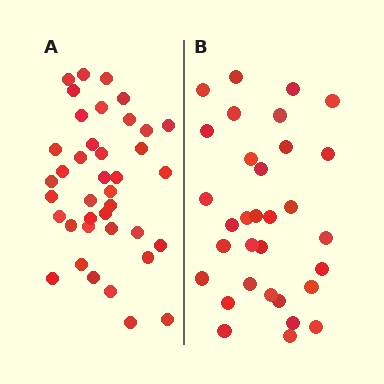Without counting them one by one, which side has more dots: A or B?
Region A (the left region) has more dots.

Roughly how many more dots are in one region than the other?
Region A has roughly 8 or so more dots than region B.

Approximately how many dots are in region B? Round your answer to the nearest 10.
About 30 dots. (The exact count is 32, which rounds to 30.)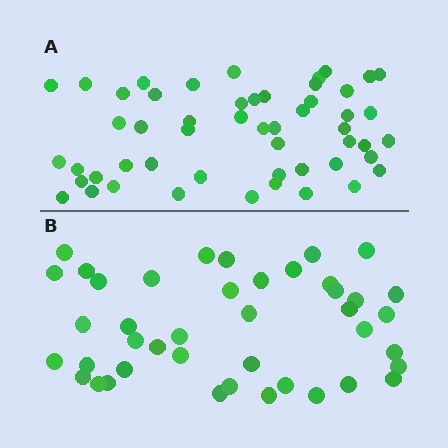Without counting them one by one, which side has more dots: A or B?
Region A (the top region) has more dots.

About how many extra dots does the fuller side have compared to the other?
Region A has roughly 10 or so more dots than region B.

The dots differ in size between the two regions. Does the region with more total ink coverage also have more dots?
No. Region B has more total ink coverage because its dots are larger, but region A actually contains more individual dots. Total area can be misleading — the number of items is what matters here.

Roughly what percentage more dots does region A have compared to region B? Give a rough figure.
About 25% more.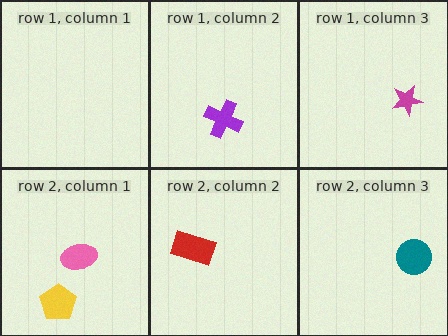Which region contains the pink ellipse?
The row 2, column 1 region.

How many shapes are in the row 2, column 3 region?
1.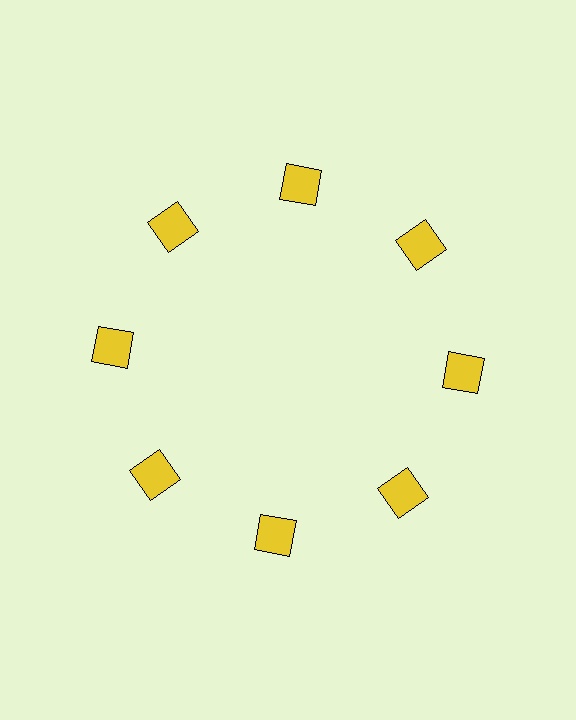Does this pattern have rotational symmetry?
Yes, this pattern has 8-fold rotational symmetry. It looks the same after rotating 45 degrees around the center.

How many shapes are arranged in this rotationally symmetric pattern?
There are 8 shapes, arranged in 8 groups of 1.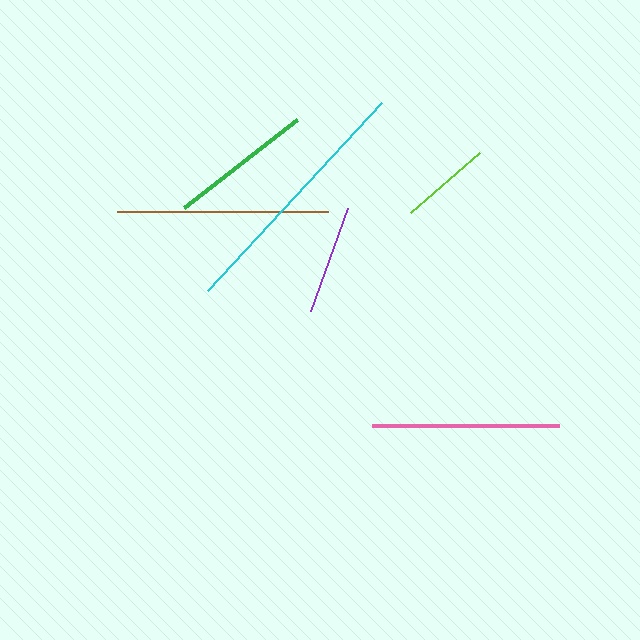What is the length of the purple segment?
The purple segment is approximately 109 pixels long.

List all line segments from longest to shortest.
From longest to shortest: cyan, brown, pink, green, purple, lime.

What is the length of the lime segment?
The lime segment is approximately 91 pixels long.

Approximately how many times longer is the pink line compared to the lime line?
The pink line is approximately 2.0 times the length of the lime line.